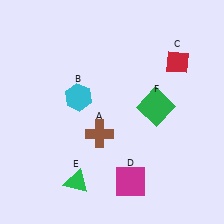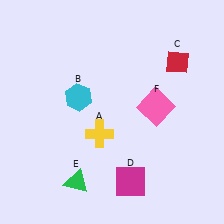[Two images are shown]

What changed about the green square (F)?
In Image 1, F is green. In Image 2, it changed to pink.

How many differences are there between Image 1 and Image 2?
There are 2 differences between the two images.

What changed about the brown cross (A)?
In Image 1, A is brown. In Image 2, it changed to yellow.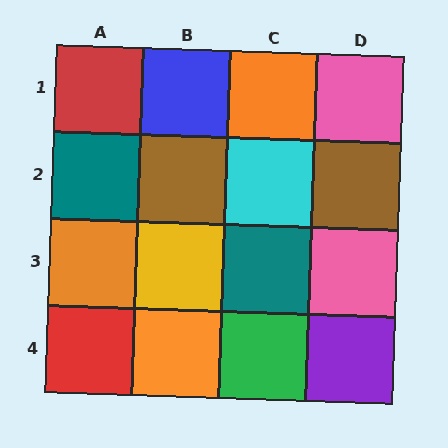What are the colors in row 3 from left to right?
Orange, yellow, teal, pink.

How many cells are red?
2 cells are red.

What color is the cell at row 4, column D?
Purple.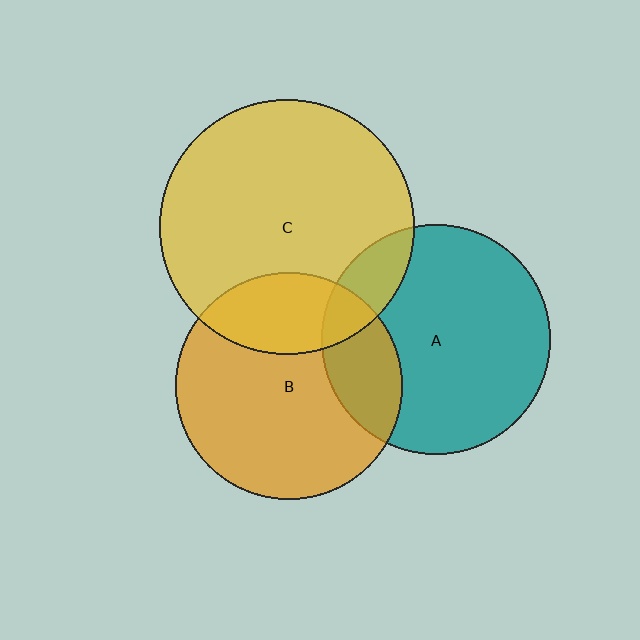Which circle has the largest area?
Circle C (yellow).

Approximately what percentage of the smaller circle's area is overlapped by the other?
Approximately 15%.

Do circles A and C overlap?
Yes.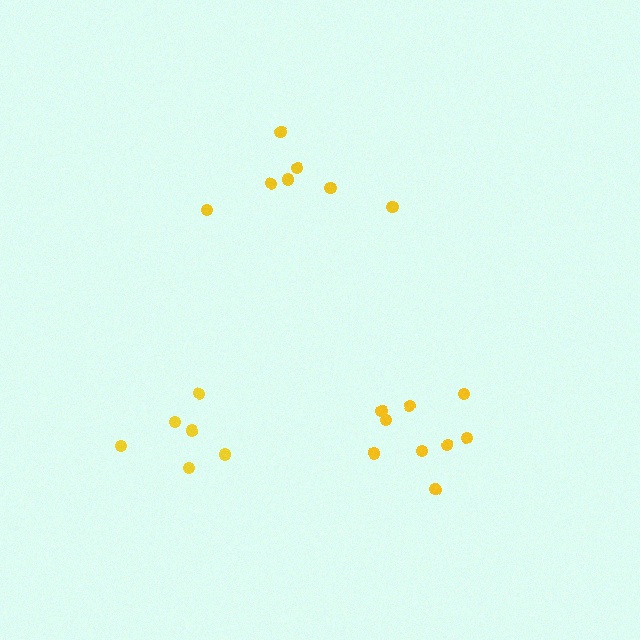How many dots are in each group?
Group 1: 6 dots, Group 2: 7 dots, Group 3: 9 dots (22 total).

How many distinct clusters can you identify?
There are 3 distinct clusters.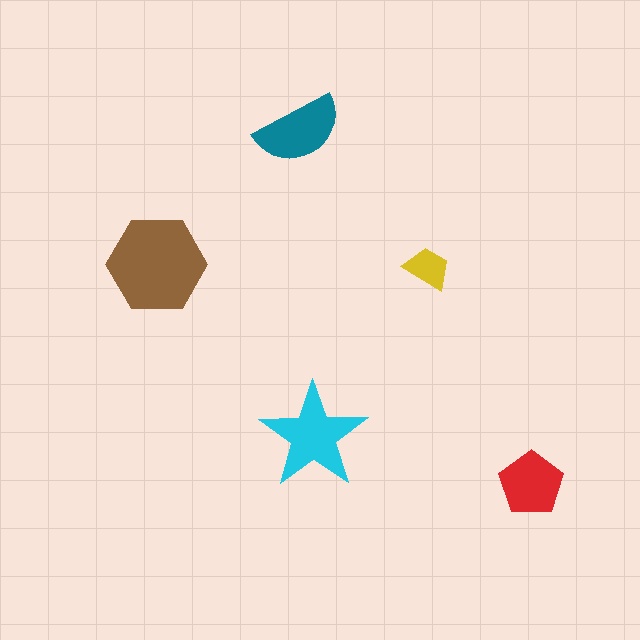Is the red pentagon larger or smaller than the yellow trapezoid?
Larger.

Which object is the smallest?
The yellow trapezoid.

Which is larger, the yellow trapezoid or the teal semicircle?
The teal semicircle.